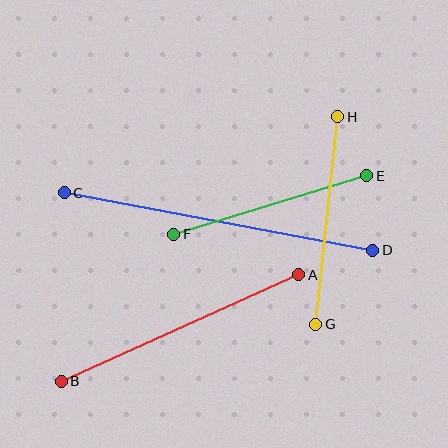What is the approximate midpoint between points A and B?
The midpoint is at approximately (180, 328) pixels.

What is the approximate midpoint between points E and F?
The midpoint is at approximately (270, 205) pixels.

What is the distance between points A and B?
The distance is approximately 260 pixels.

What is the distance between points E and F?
The distance is approximately 202 pixels.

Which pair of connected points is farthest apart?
Points C and D are farthest apart.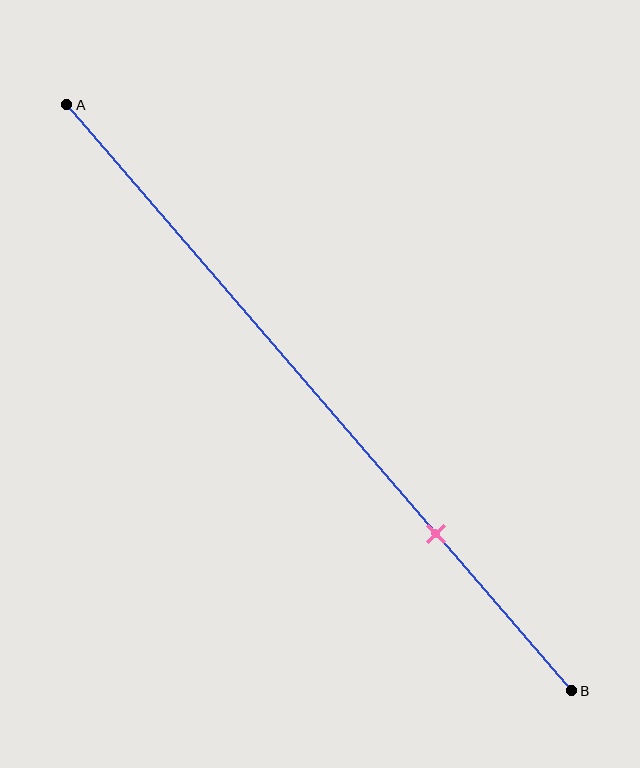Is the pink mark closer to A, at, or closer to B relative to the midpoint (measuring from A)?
The pink mark is closer to point B than the midpoint of segment AB.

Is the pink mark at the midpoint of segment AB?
No, the mark is at about 75% from A, not at the 50% midpoint.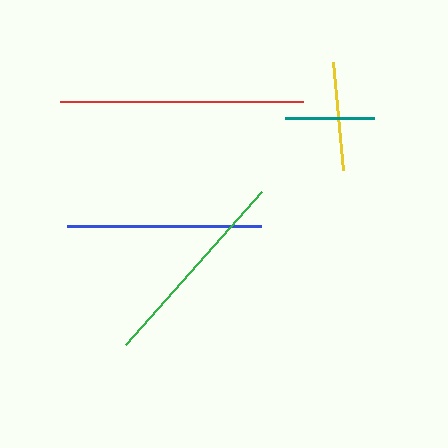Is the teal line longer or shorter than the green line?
The green line is longer than the teal line.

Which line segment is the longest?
The red line is the longest at approximately 242 pixels.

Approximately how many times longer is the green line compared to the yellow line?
The green line is approximately 1.9 times the length of the yellow line.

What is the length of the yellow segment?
The yellow segment is approximately 108 pixels long.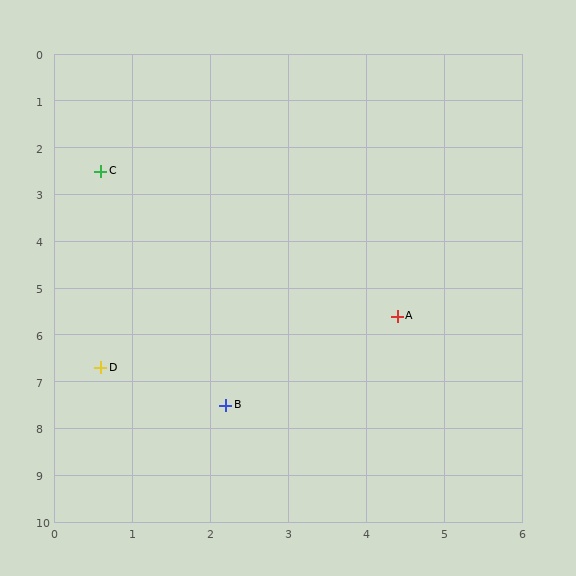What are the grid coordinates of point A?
Point A is at approximately (4.4, 5.6).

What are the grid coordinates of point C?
Point C is at approximately (0.6, 2.5).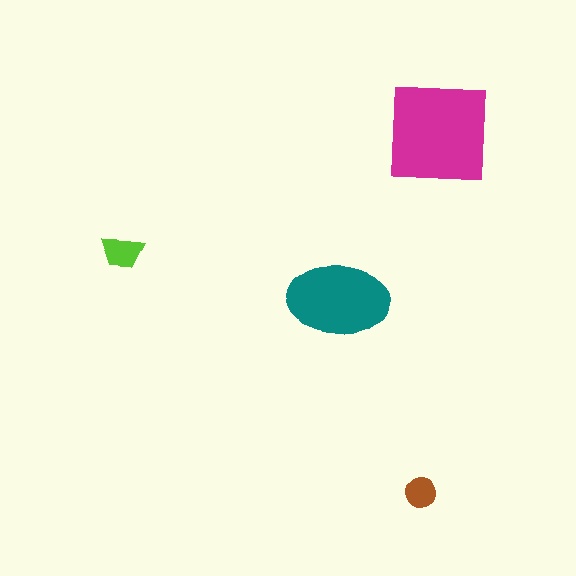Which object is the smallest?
The brown circle.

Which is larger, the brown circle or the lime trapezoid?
The lime trapezoid.